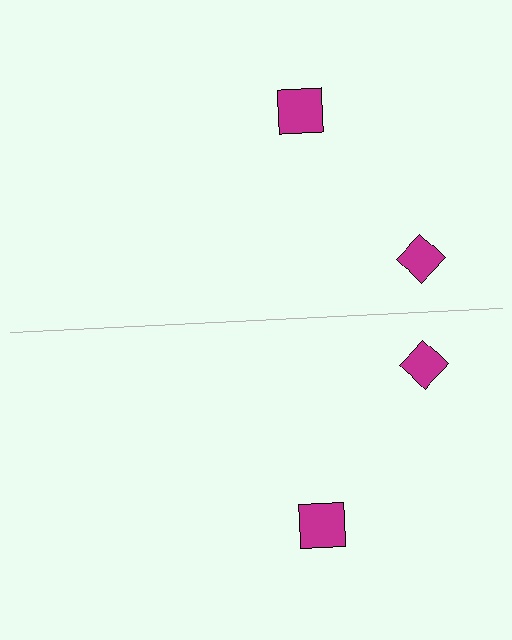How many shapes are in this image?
There are 4 shapes in this image.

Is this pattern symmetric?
Yes, this pattern has bilateral (reflection) symmetry.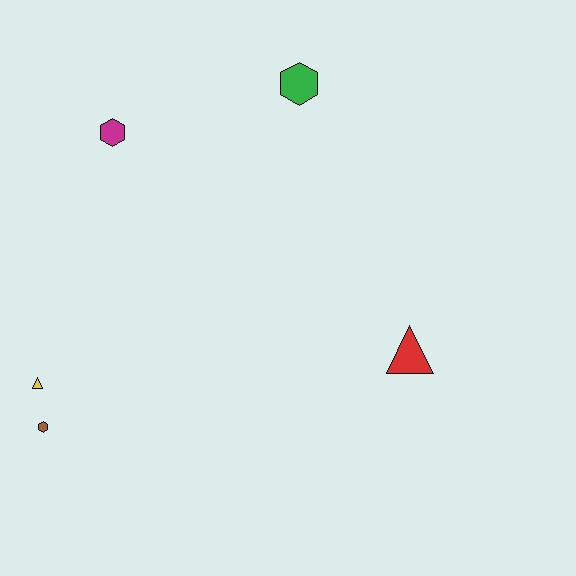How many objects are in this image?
There are 5 objects.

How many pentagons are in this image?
There are no pentagons.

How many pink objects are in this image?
There are no pink objects.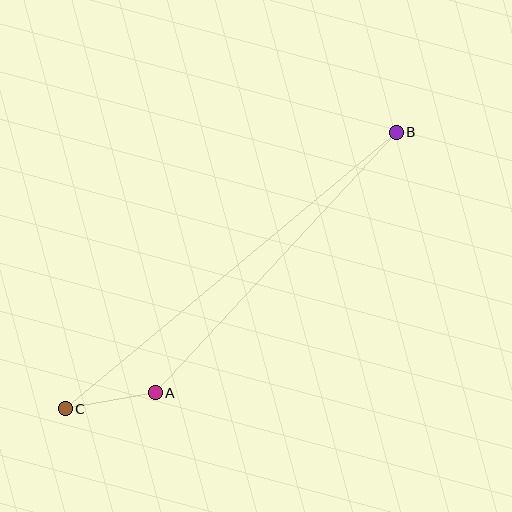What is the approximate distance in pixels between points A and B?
The distance between A and B is approximately 355 pixels.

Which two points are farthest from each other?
Points B and C are farthest from each other.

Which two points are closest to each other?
Points A and C are closest to each other.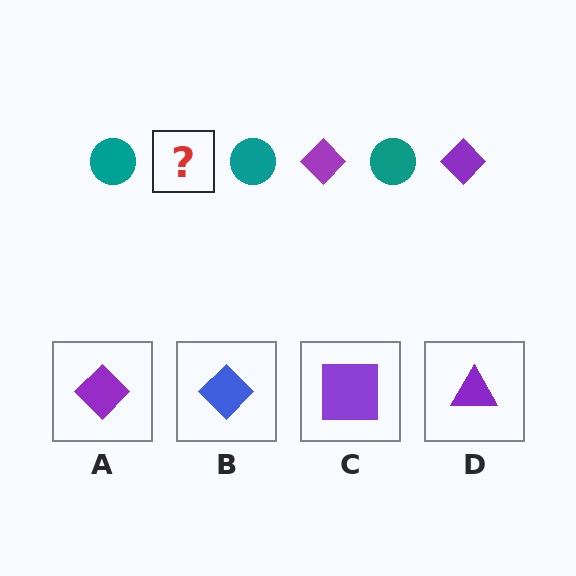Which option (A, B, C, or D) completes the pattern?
A.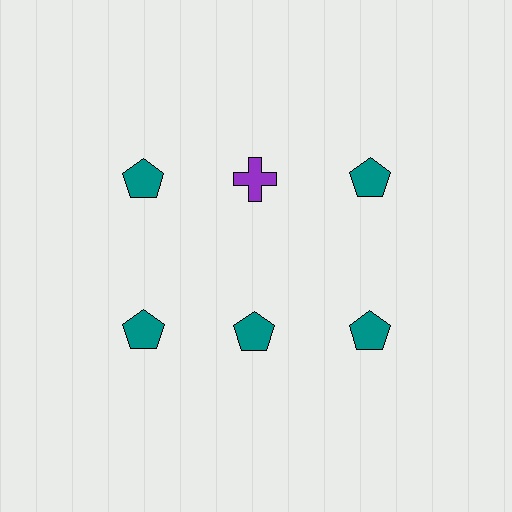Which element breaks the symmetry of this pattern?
The purple cross in the top row, second from left column breaks the symmetry. All other shapes are teal pentagons.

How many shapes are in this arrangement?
There are 6 shapes arranged in a grid pattern.